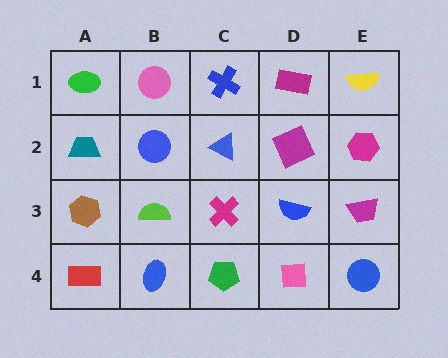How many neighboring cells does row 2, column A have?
3.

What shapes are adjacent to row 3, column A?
A teal trapezoid (row 2, column A), a red rectangle (row 4, column A), a lime semicircle (row 3, column B).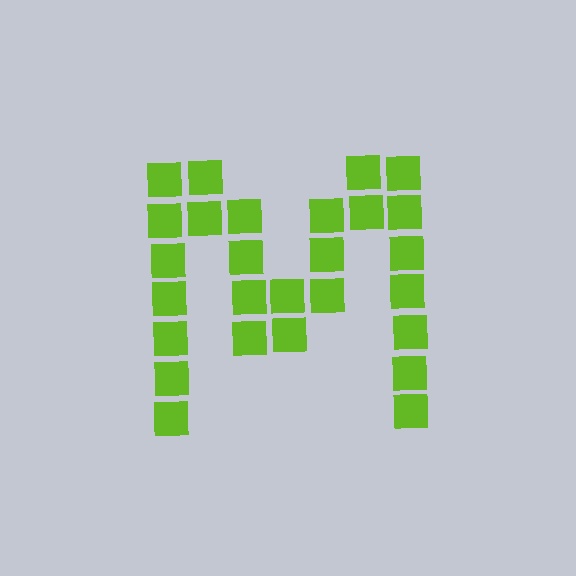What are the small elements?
The small elements are squares.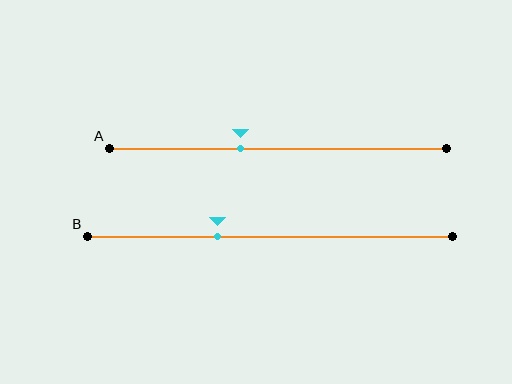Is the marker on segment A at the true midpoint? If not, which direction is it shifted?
No, the marker on segment A is shifted to the left by about 11% of the segment length.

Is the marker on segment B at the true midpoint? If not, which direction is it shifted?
No, the marker on segment B is shifted to the left by about 14% of the segment length.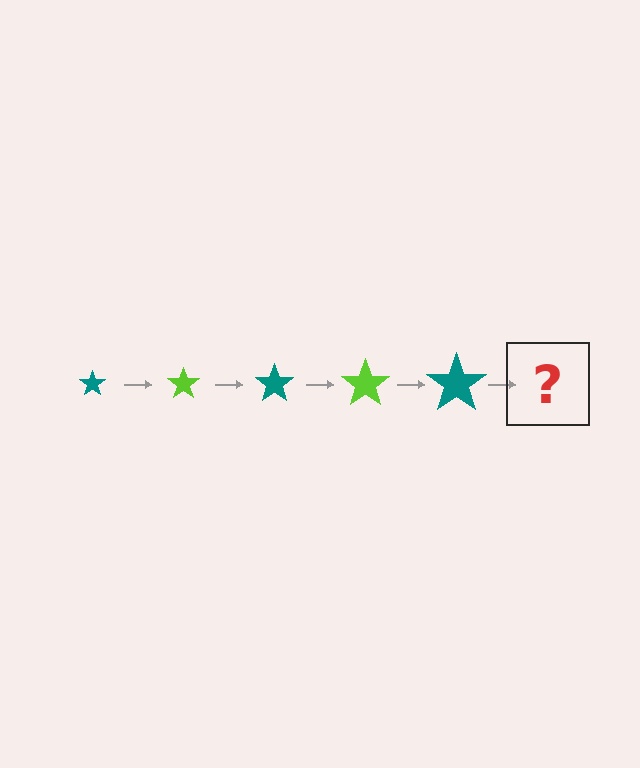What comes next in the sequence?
The next element should be a lime star, larger than the previous one.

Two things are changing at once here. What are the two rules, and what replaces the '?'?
The two rules are that the star grows larger each step and the color cycles through teal and lime. The '?' should be a lime star, larger than the previous one.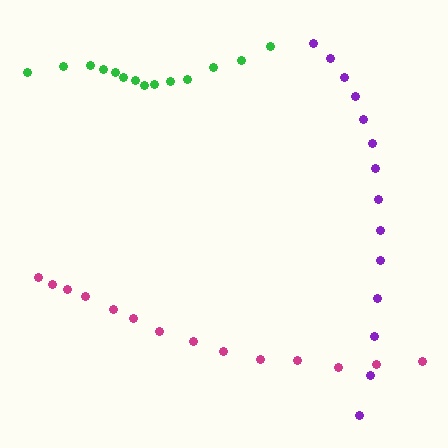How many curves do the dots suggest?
There are 3 distinct paths.